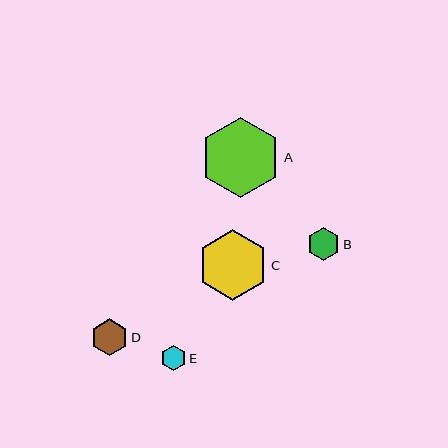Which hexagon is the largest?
Hexagon A is the largest with a size of approximately 80 pixels.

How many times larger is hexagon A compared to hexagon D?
Hexagon A is approximately 2.2 times the size of hexagon D.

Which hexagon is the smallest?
Hexagon E is the smallest with a size of approximately 25 pixels.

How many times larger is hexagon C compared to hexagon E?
Hexagon C is approximately 2.8 times the size of hexagon E.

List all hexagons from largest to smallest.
From largest to smallest: A, C, D, B, E.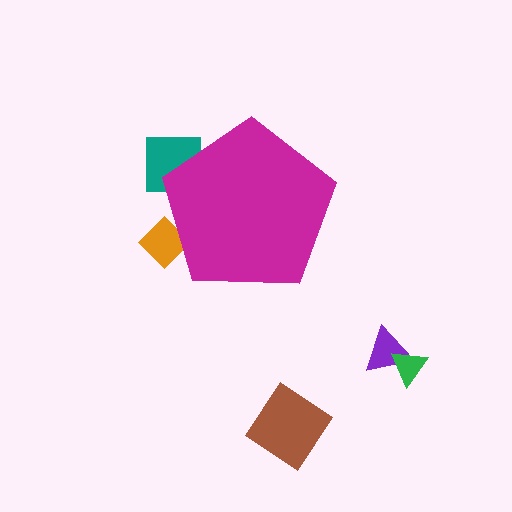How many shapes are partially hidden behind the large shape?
2 shapes are partially hidden.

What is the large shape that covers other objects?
A magenta pentagon.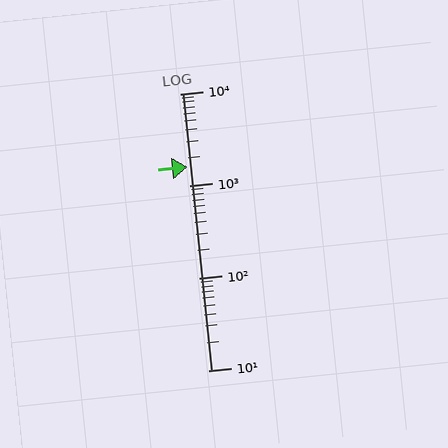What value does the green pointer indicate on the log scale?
The pointer indicates approximately 1600.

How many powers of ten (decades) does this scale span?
The scale spans 3 decades, from 10 to 10000.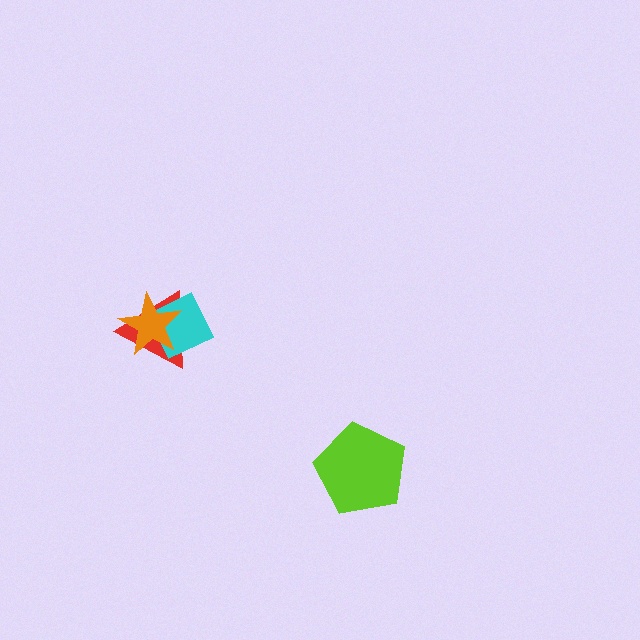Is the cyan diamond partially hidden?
Yes, it is partially covered by another shape.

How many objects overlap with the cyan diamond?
2 objects overlap with the cyan diamond.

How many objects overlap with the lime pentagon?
0 objects overlap with the lime pentagon.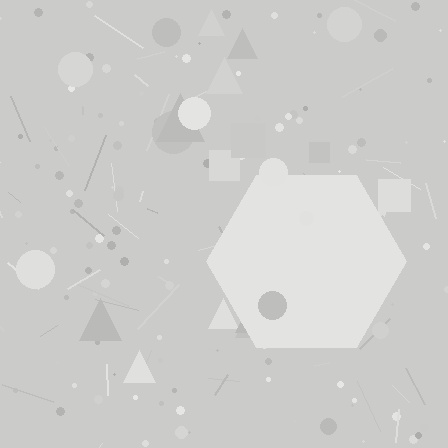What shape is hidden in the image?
A hexagon is hidden in the image.